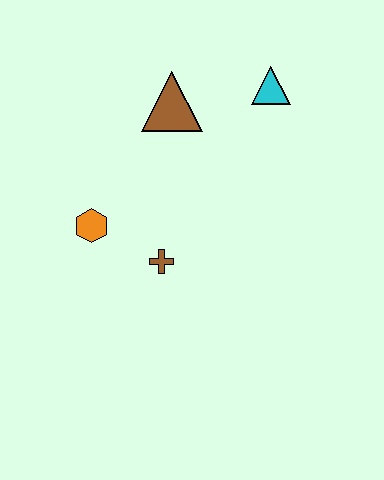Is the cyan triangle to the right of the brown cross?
Yes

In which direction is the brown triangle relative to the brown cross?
The brown triangle is above the brown cross.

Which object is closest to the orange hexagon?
The brown cross is closest to the orange hexagon.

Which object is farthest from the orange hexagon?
The cyan triangle is farthest from the orange hexagon.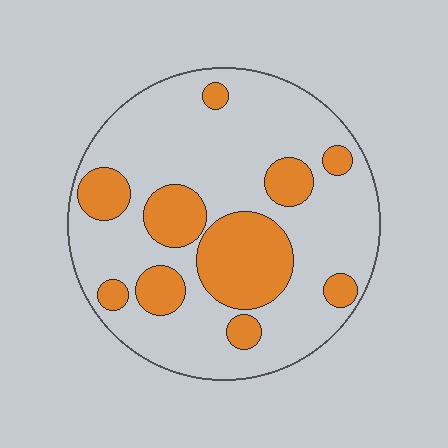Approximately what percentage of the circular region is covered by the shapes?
Approximately 25%.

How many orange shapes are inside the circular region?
10.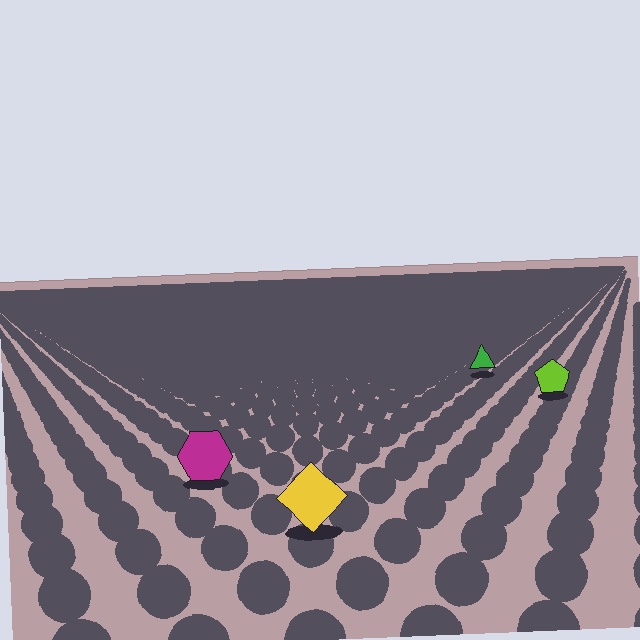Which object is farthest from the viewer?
The green triangle is farthest from the viewer. It appears smaller and the ground texture around it is denser.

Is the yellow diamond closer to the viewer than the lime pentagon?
Yes. The yellow diamond is closer — you can tell from the texture gradient: the ground texture is coarser near it.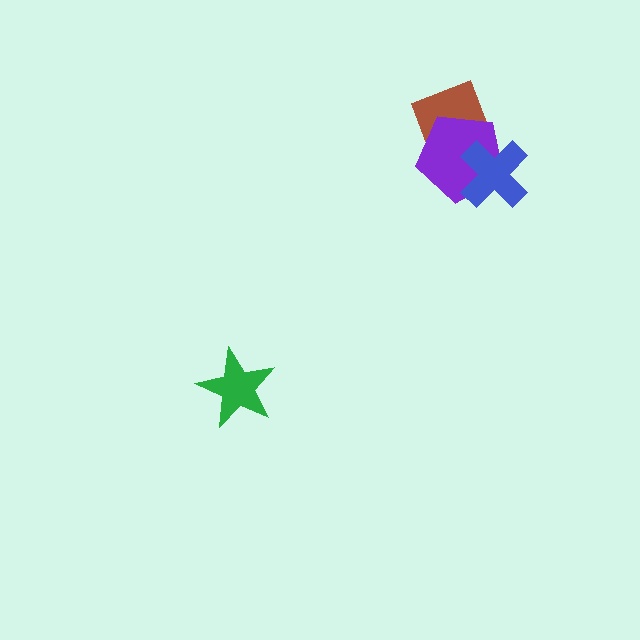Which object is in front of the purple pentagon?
The blue cross is in front of the purple pentagon.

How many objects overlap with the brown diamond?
2 objects overlap with the brown diamond.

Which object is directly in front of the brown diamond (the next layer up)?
The purple pentagon is directly in front of the brown diamond.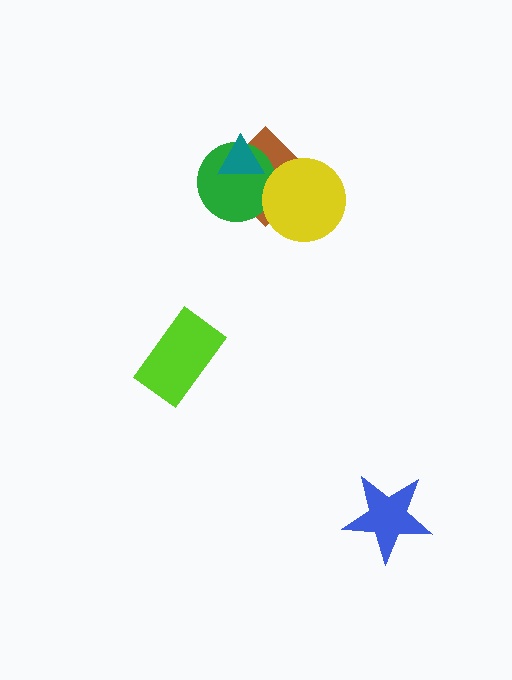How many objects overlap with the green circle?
3 objects overlap with the green circle.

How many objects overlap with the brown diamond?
3 objects overlap with the brown diamond.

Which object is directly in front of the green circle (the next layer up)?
The teal triangle is directly in front of the green circle.